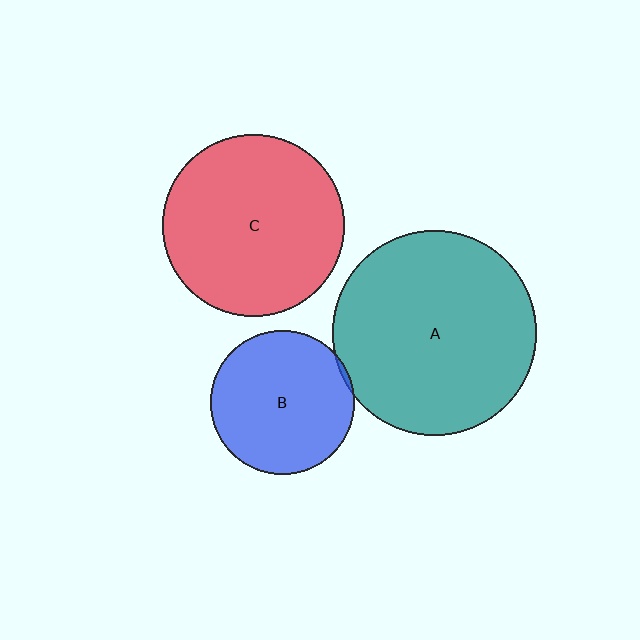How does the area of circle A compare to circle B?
Approximately 2.0 times.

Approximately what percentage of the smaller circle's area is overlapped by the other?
Approximately 5%.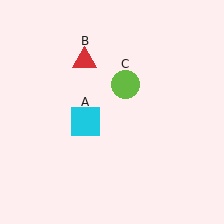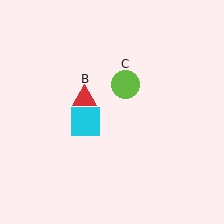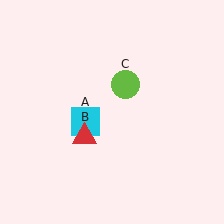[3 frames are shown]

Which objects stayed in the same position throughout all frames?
Cyan square (object A) and lime circle (object C) remained stationary.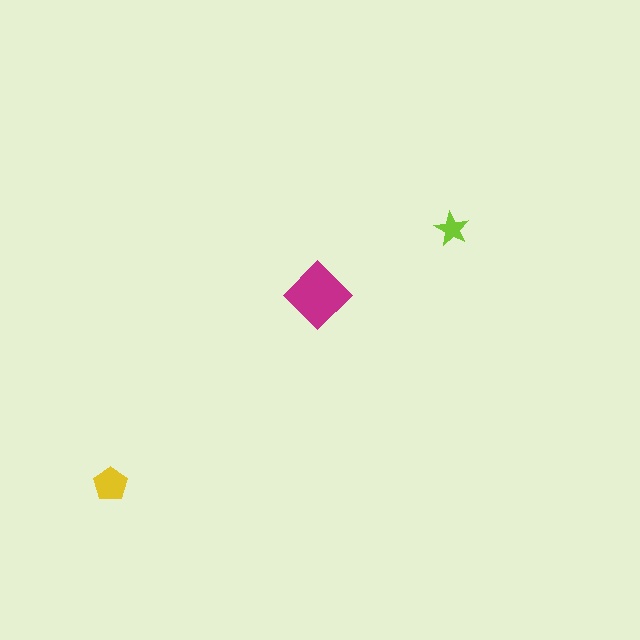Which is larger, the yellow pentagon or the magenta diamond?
The magenta diamond.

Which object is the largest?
The magenta diamond.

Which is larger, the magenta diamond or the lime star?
The magenta diamond.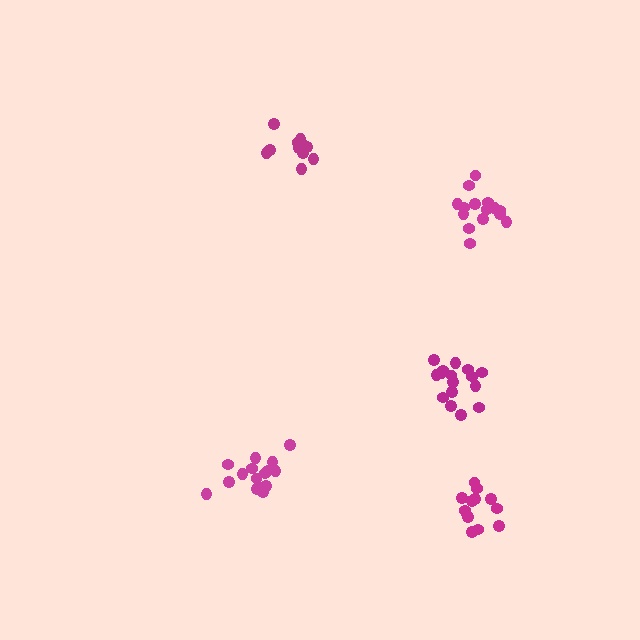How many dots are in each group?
Group 1: 12 dots, Group 2: 16 dots, Group 3: 16 dots, Group 4: 13 dots, Group 5: 16 dots (73 total).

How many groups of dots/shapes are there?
There are 5 groups.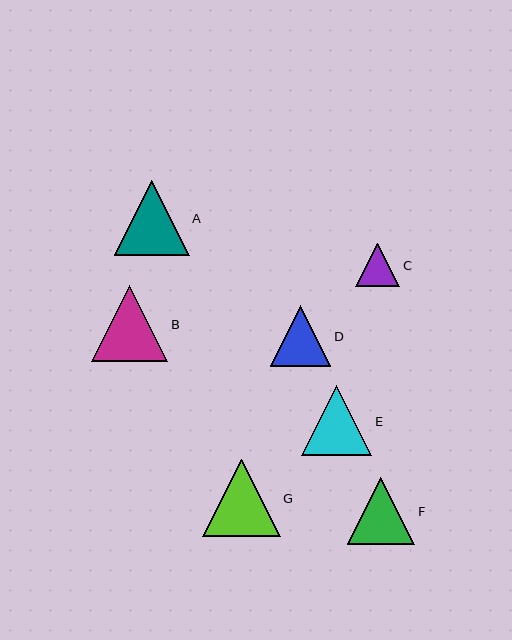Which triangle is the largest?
Triangle G is the largest with a size of approximately 78 pixels.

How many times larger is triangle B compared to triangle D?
Triangle B is approximately 1.3 times the size of triangle D.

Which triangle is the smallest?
Triangle C is the smallest with a size of approximately 44 pixels.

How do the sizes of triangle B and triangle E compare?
Triangle B and triangle E are approximately the same size.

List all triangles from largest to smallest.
From largest to smallest: G, B, A, E, F, D, C.